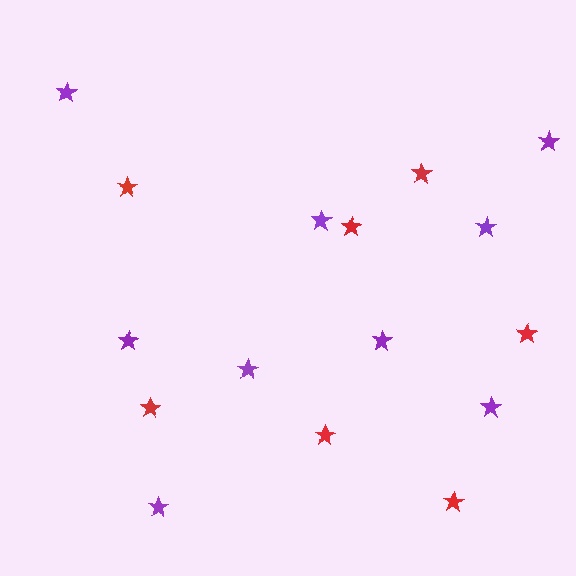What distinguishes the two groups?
There are 2 groups: one group of red stars (7) and one group of purple stars (9).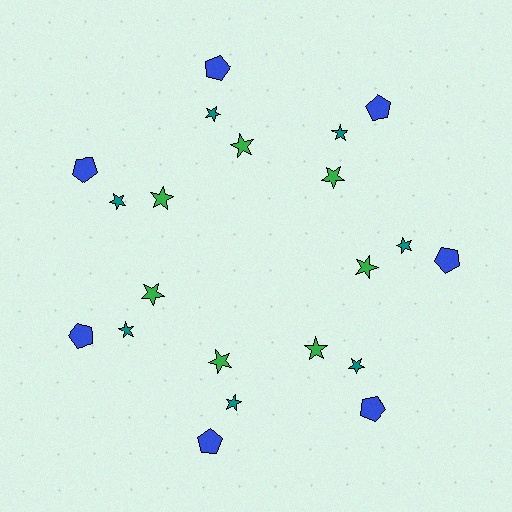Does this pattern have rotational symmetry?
Yes, this pattern has 7-fold rotational symmetry. It looks the same after rotating 51 degrees around the center.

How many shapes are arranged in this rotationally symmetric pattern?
There are 21 shapes, arranged in 7 groups of 3.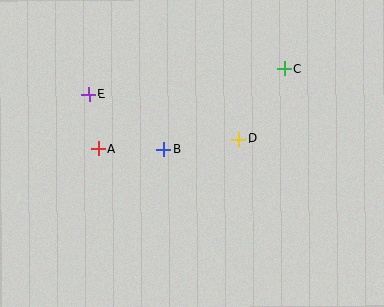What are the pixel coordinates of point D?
Point D is at (239, 139).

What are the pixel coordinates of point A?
Point A is at (98, 149).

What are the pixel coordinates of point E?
Point E is at (89, 94).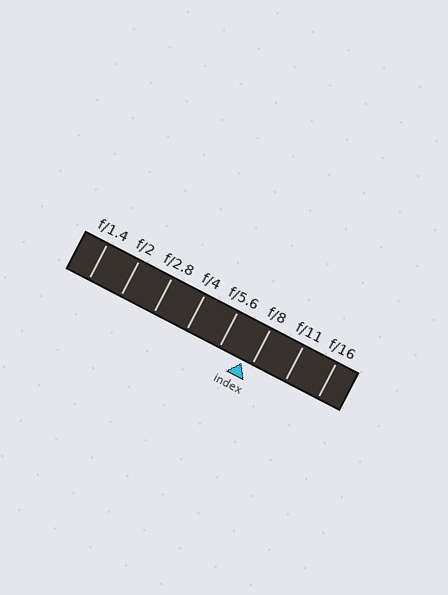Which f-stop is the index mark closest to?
The index mark is closest to f/8.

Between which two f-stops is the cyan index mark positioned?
The index mark is between f/5.6 and f/8.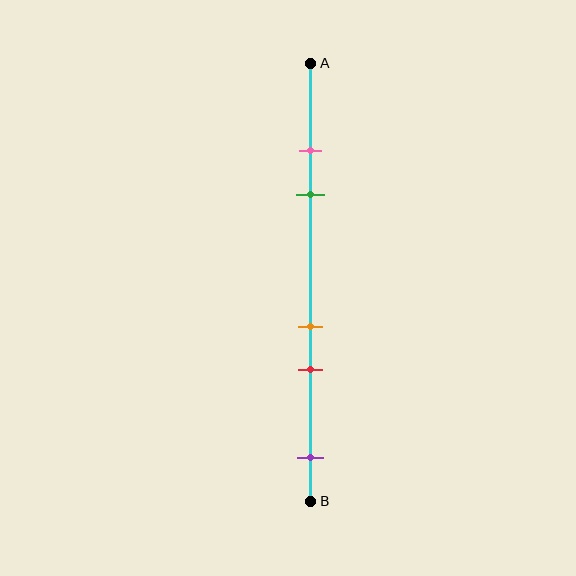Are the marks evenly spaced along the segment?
No, the marks are not evenly spaced.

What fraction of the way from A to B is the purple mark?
The purple mark is approximately 90% (0.9) of the way from A to B.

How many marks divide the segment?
There are 5 marks dividing the segment.